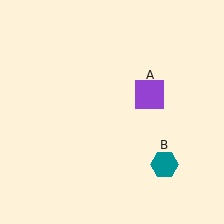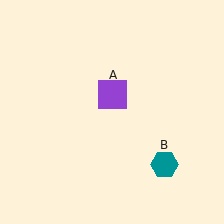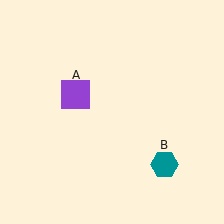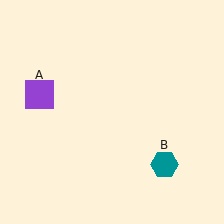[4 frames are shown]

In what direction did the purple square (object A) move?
The purple square (object A) moved left.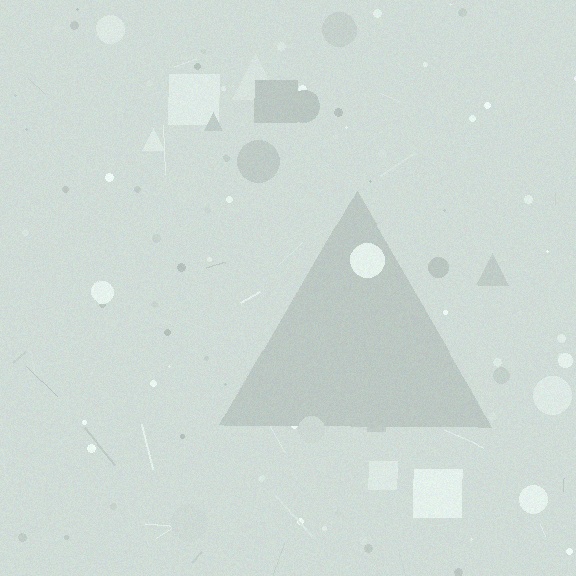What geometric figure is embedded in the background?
A triangle is embedded in the background.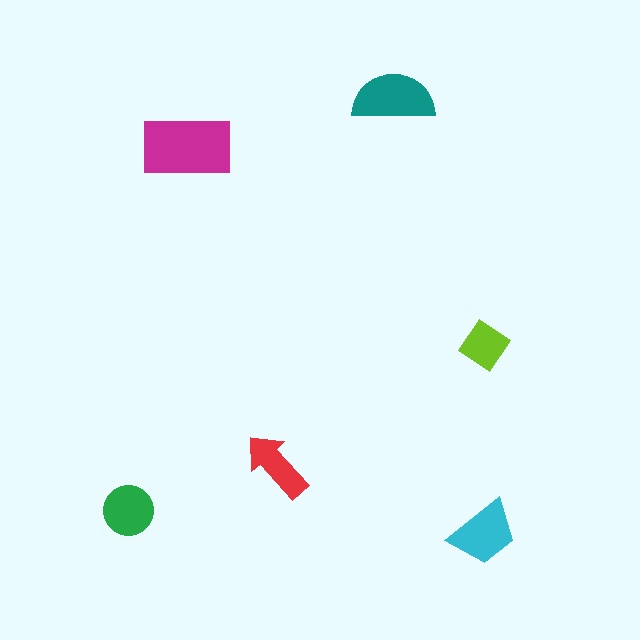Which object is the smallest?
The lime diamond.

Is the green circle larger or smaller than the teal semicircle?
Smaller.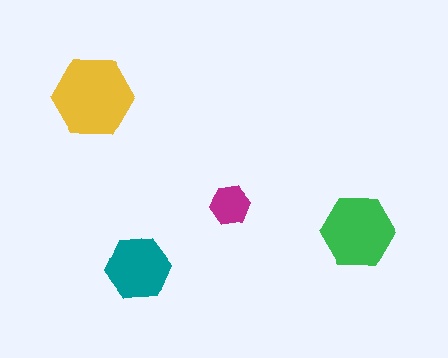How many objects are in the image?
There are 4 objects in the image.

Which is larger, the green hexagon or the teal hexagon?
The green one.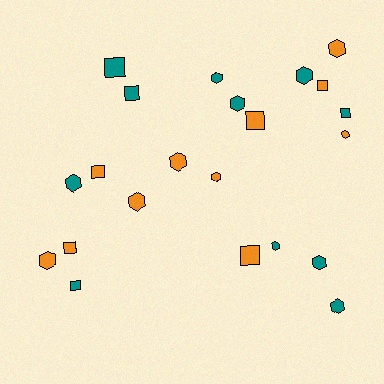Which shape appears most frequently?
Hexagon, with 13 objects.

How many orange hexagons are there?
There are 6 orange hexagons.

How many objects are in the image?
There are 22 objects.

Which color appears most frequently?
Teal, with 11 objects.